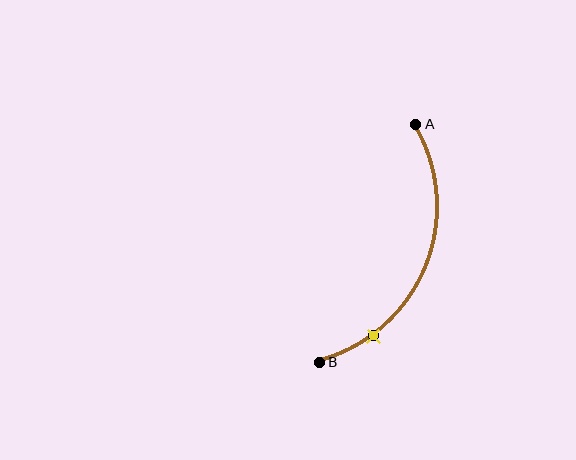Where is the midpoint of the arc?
The arc midpoint is the point on the curve farthest from the straight line joining A and B. It sits to the right of that line.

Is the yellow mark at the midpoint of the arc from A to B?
No. The yellow mark lies on the arc but is closer to endpoint B. The arc midpoint would be at the point on the curve equidistant along the arc from both A and B.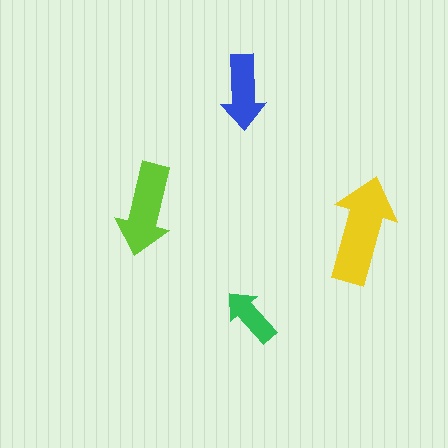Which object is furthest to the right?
The yellow arrow is rightmost.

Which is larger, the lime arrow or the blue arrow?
The lime one.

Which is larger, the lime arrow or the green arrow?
The lime one.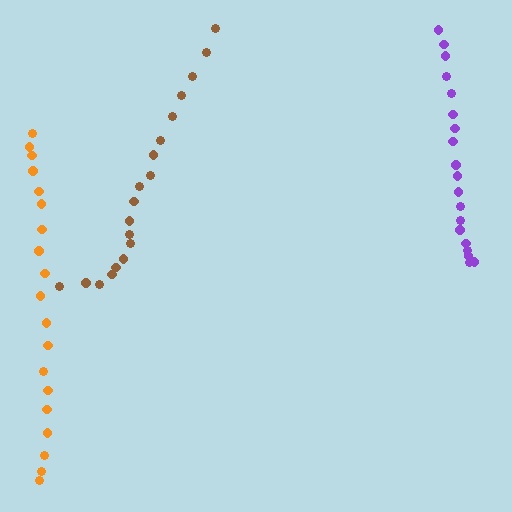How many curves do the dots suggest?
There are 3 distinct paths.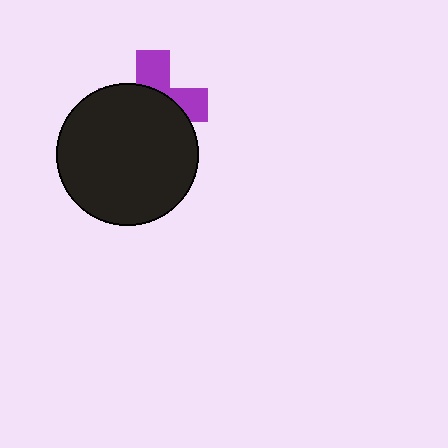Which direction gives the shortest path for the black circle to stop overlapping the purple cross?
Moving down gives the shortest separation.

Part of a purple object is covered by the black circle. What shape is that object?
It is a cross.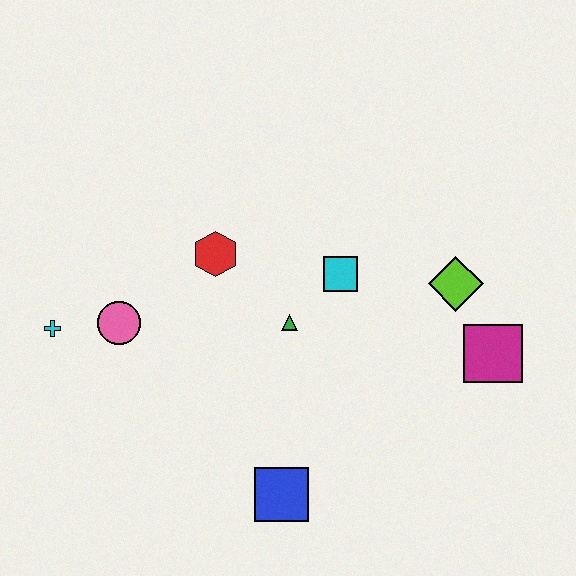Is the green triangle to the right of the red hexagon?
Yes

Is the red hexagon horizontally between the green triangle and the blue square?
No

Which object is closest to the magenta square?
The lime diamond is closest to the magenta square.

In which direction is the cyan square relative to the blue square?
The cyan square is above the blue square.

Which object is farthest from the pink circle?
The magenta square is farthest from the pink circle.